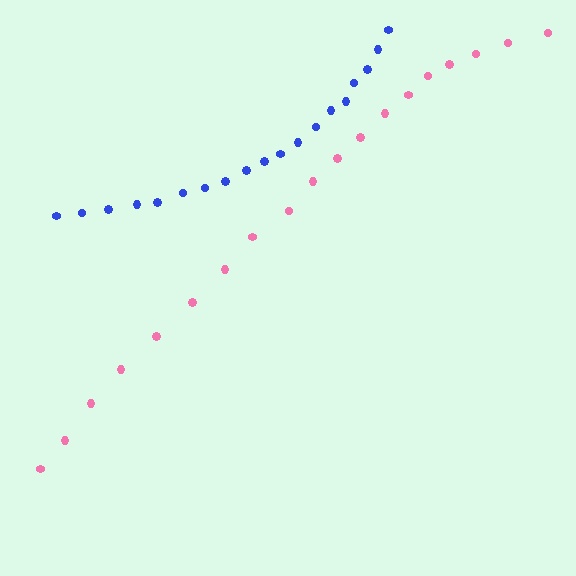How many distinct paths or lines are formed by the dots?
There are 2 distinct paths.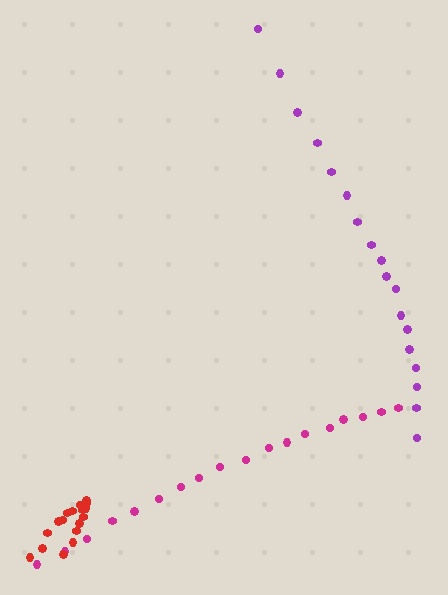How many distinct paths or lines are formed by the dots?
There are 3 distinct paths.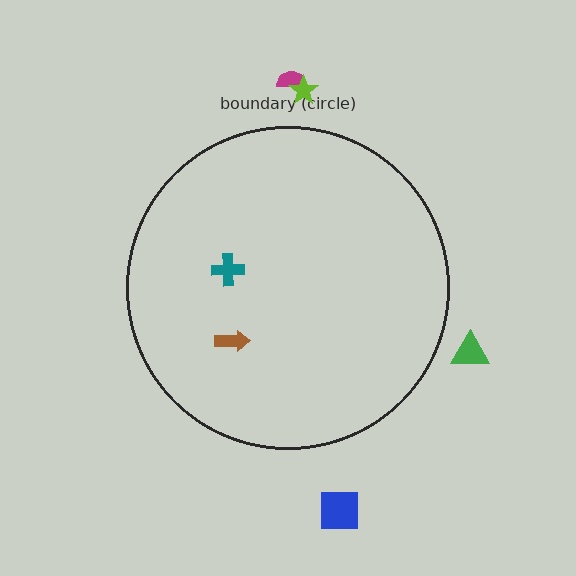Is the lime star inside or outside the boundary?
Outside.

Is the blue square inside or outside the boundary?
Outside.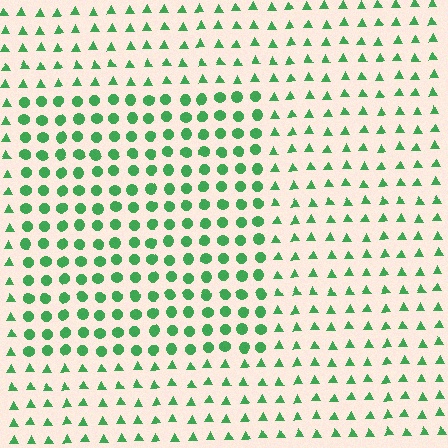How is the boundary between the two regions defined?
The boundary is defined by a change in element shape: circles inside vs. triangles outside. All elements share the same color and spacing.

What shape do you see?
I see a rectangle.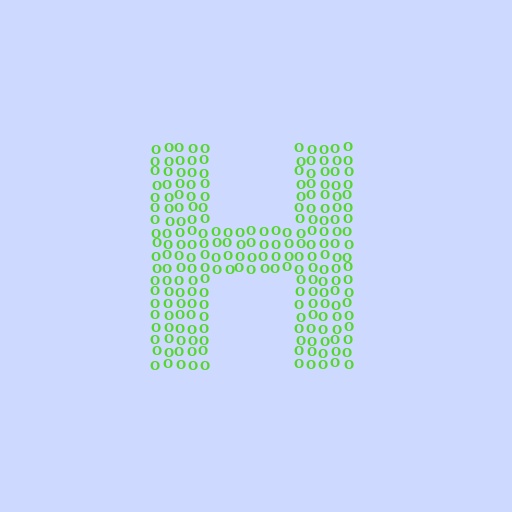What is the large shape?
The large shape is the letter H.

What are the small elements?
The small elements are letter O's.